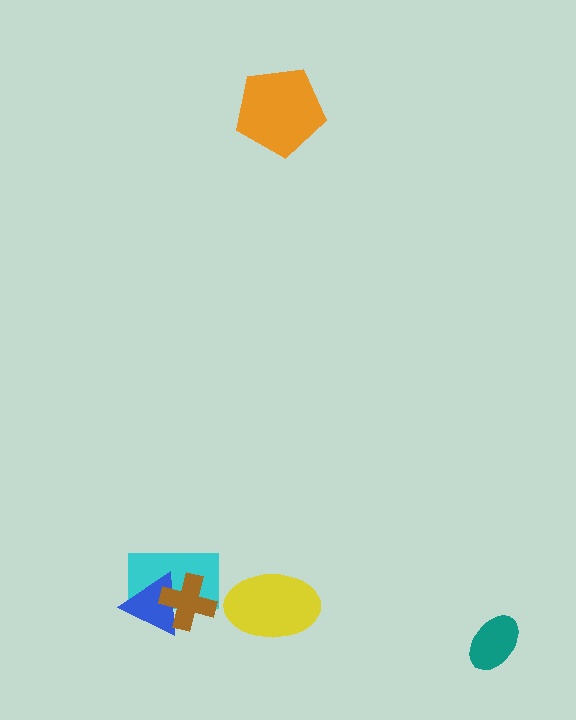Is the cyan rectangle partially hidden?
Yes, it is partially covered by another shape.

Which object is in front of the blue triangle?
The brown cross is in front of the blue triangle.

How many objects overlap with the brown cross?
2 objects overlap with the brown cross.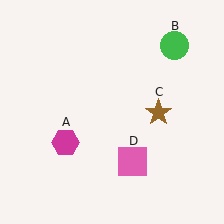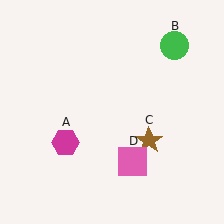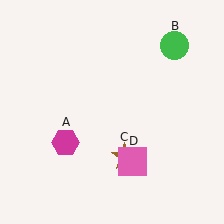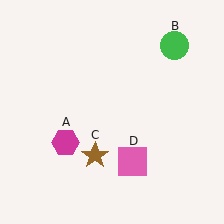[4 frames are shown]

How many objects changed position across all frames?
1 object changed position: brown star (object C).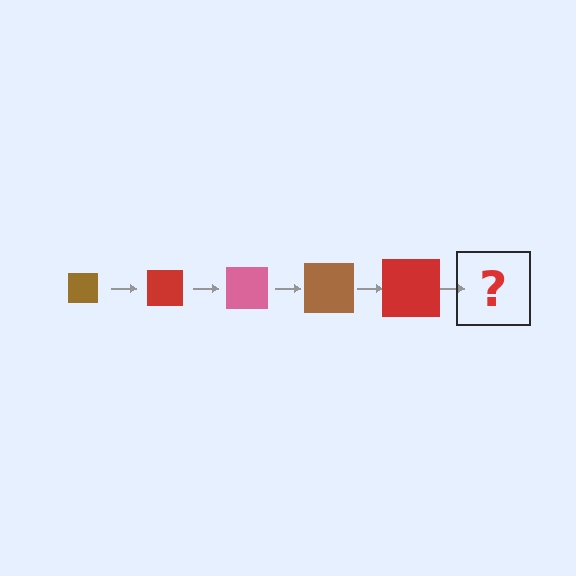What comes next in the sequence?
The next element should be a pink square, larger than the previous one.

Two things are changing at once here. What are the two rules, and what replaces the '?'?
The two rules are that the square grows larger each step and the color cycles through brown, red, and pink. The '?' should be a pink square, larger than the previous one.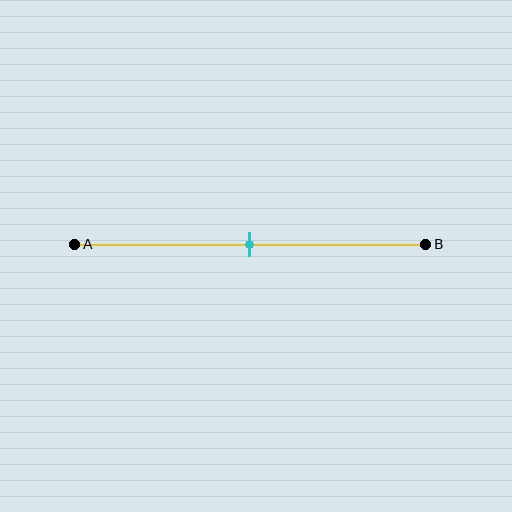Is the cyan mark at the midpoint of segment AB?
Yes, the mark is approximately at the midpoint.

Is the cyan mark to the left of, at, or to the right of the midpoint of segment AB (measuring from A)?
The cyan mark is approximately at the midpoint of segment AB.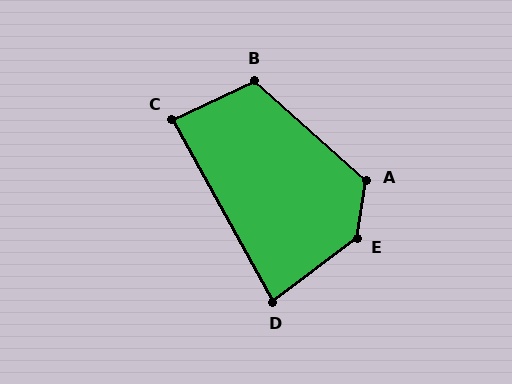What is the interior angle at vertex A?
Approximately 122 degrees (obtuse).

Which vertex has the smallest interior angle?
D, at approximately 82 degrees.